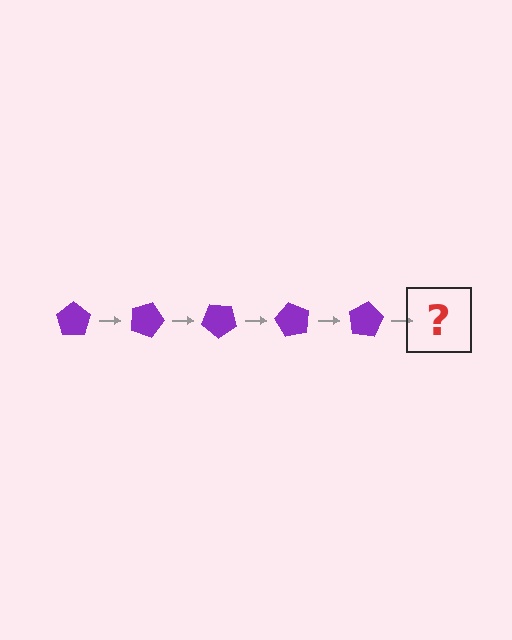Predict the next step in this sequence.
The next step is a purple pentagon rotated 100 degrees.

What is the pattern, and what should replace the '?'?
The pattern is that the pentagon rotates 20 degrees each step. The '?' should be a purple pentagon rotated 100 degrees.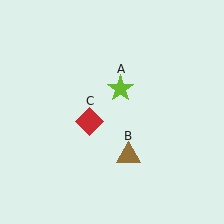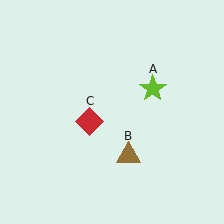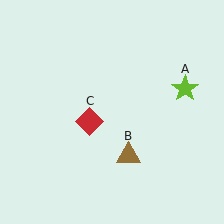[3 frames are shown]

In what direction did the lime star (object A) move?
The lime star (object A) moved right.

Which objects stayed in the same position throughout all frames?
Brown triangle (object B) and red diamond (object C) remained stationary.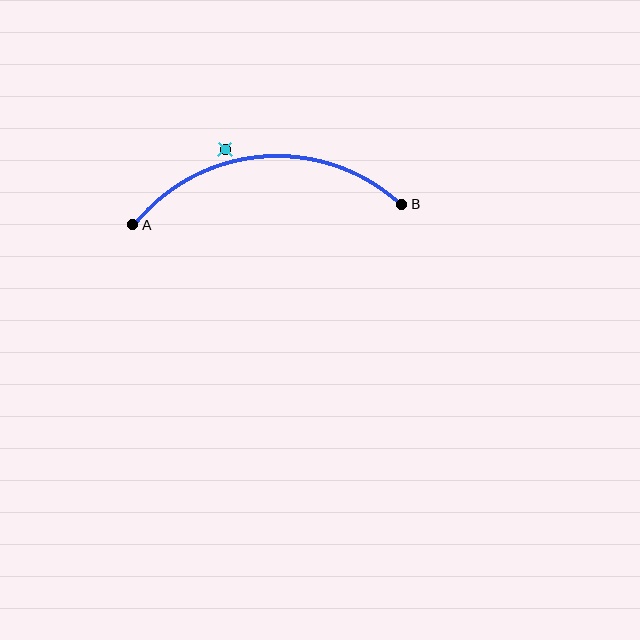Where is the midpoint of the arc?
The arc midpoint is the point on the curve farthest from the straight line joining A and B. It sits above that line.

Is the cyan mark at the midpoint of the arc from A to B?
No — the cyan mark does not lie on the arc at all. It sits slightly outside the curve.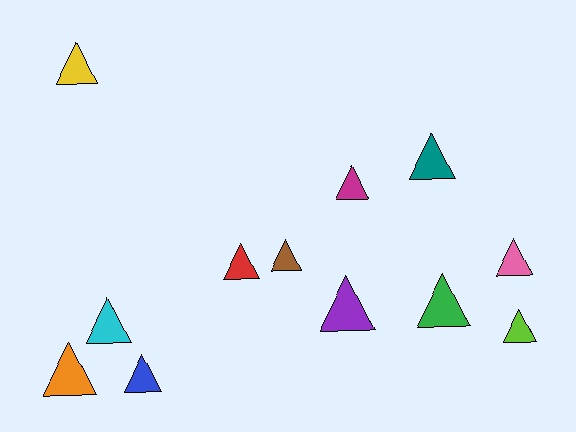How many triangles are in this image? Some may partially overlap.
There are 12 triangles.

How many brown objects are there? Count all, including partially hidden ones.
There is 1 brown object.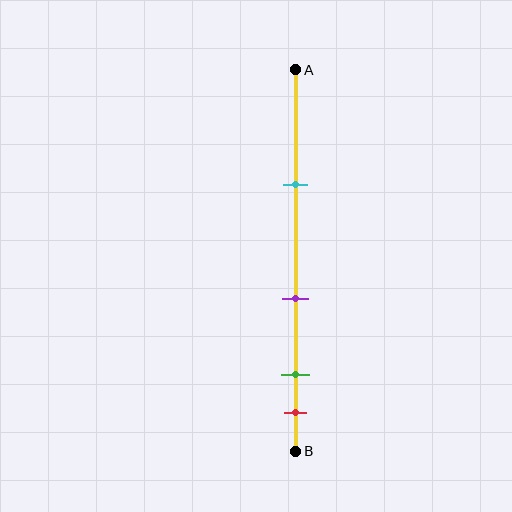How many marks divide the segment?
There are 4 marks dividing the segment.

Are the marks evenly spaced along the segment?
No, the marks are not evenly spaced.